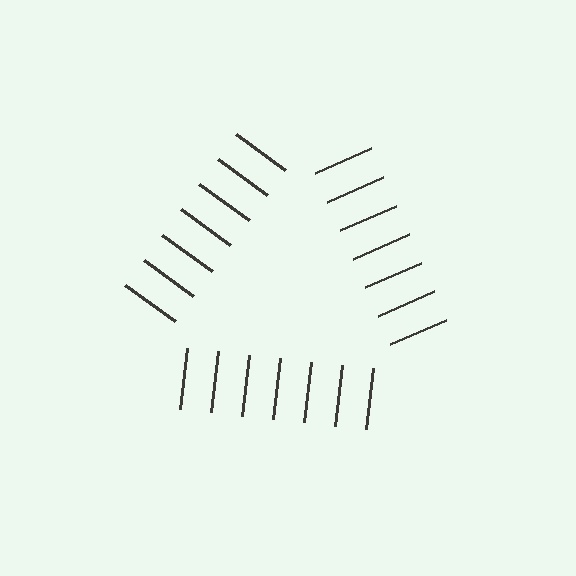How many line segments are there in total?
21 — 7 along each of the 3 edges.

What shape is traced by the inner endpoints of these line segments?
An illusory triangle — the line segments terminate on its edges but no continuous stroke is drawn.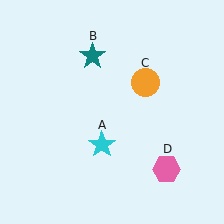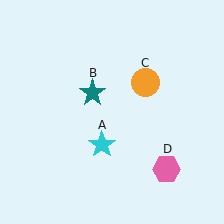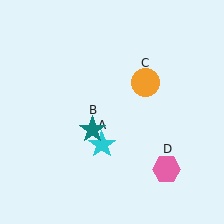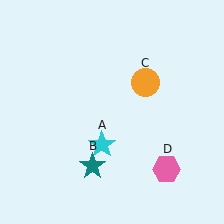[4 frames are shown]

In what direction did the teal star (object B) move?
The teal star (object B) moved down.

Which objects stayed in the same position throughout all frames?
Cyan star (object A) and orange circle (object C) and pink hexagon (object D) remained stationary.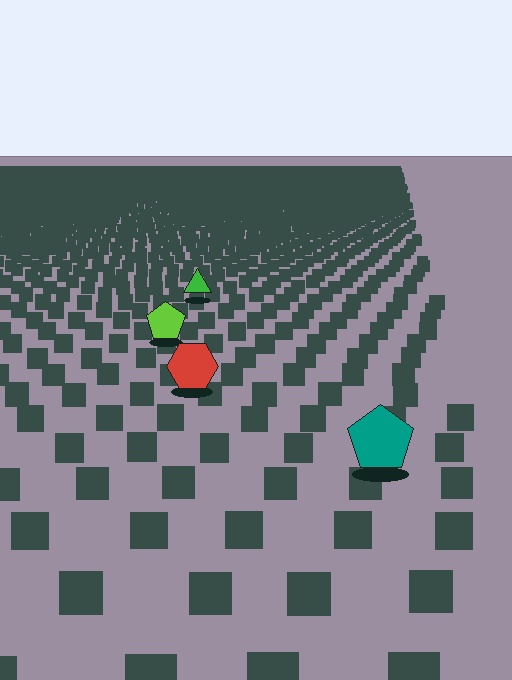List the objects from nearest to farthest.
From nearest to farthest: the teal pentagon, the red hexagon, the lime pentagon, the green triangle.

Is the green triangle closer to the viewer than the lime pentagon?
No. The lime pentagon is closer — you can tell from the texture gradient: the ground texture is coarser near it.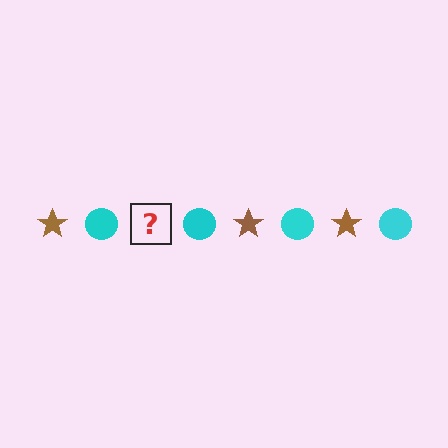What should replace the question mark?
The question mark should be replaced with a brown star.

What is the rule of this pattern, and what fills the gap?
The rule is that the pattern alternates between brown star and cyan circle. The gap should be filled with a brown star.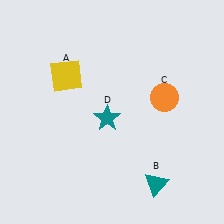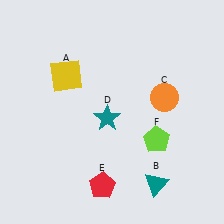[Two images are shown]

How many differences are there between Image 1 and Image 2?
There are 2 differences between the two images.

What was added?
A red pentagon (E), a lime pentagon (F) were added in Image 2.